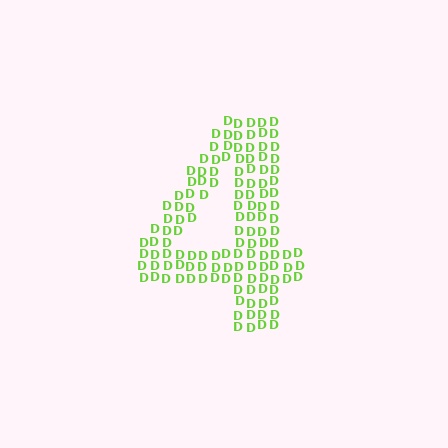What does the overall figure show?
The overall figure shows the digit 4.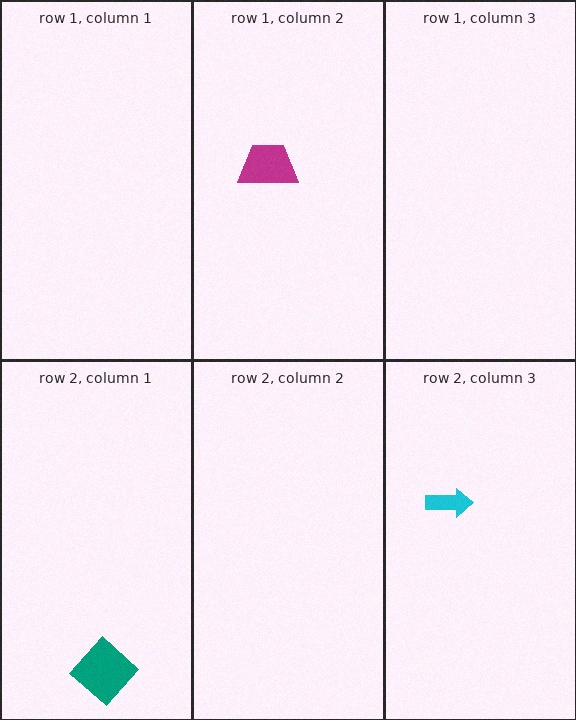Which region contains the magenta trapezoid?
The row 1, column 2 region.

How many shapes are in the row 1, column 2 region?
1.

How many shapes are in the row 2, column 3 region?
1.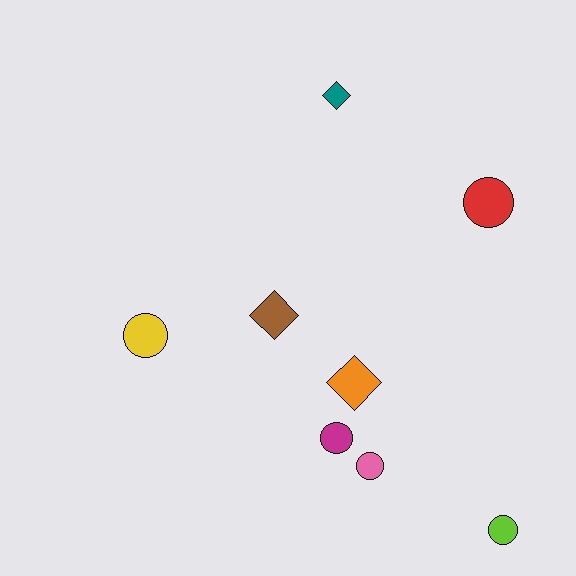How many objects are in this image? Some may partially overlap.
There are 8 objects.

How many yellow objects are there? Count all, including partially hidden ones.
There is 1 yellow object.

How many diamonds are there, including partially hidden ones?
There are 3 diamonds.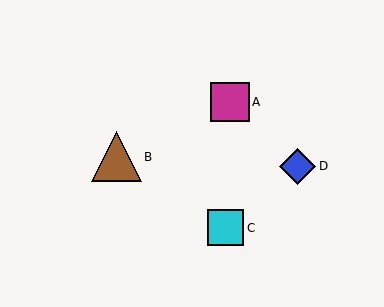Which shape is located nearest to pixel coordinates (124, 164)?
The brown triangle (labeled B) at (117, 157) is nearest to that location.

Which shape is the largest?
The brown triangle (labeled B) is the largest.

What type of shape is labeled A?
Shape A is a magenta square.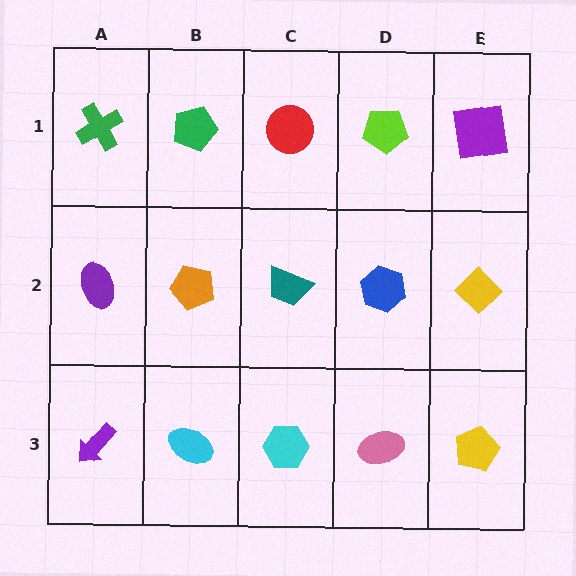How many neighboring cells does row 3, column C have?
3.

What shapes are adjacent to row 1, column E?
A yellow diamond (row 2, column E), a lime pentagon (row 1, column D).